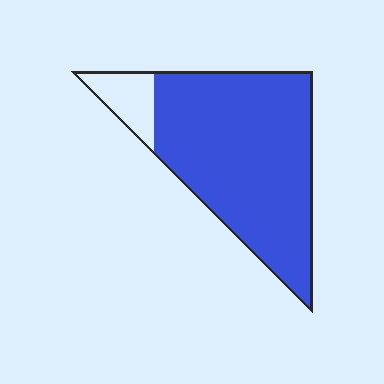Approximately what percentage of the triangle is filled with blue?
Approximately 90%.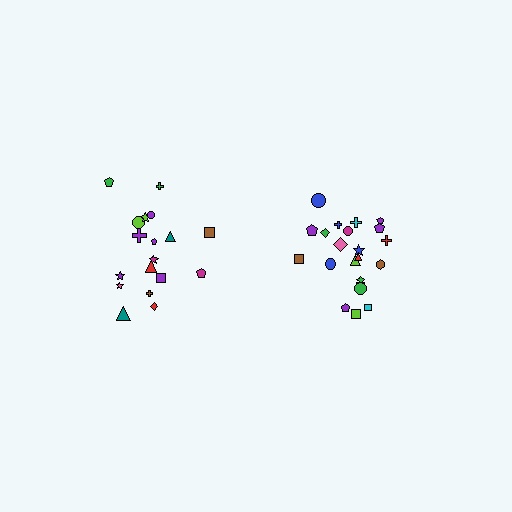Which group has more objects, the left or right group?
The right group.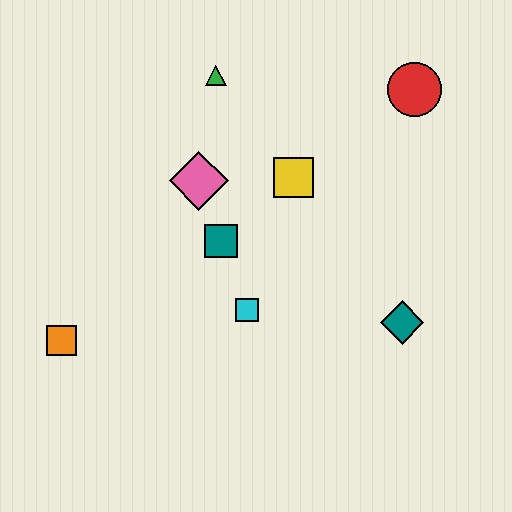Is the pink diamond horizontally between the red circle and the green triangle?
No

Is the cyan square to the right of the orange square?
Yes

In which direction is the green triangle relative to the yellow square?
The green triangle is above the yellow square.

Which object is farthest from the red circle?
The orange square is farthest from the red circle.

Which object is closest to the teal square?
The pink diamond is closest to the teal square.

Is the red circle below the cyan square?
No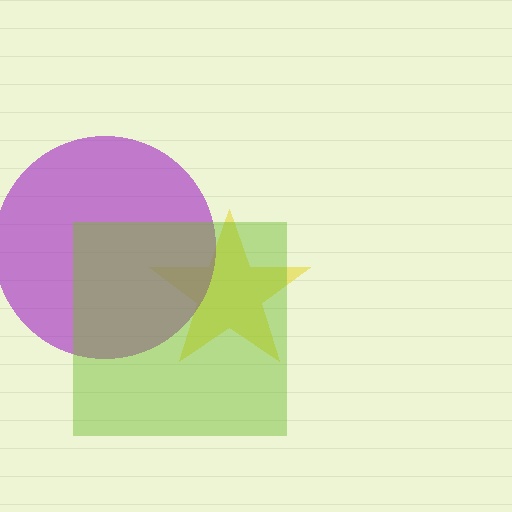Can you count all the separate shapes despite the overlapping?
Yes, there are 3 separate shapes.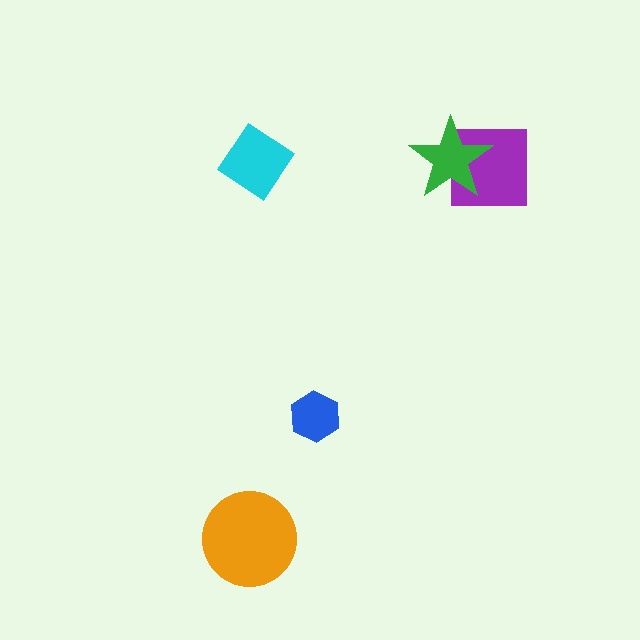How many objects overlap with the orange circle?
0 objects overlap with the orange circle.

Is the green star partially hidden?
No, no other shape covers it.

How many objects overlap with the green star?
1 object overlaps with the green star.